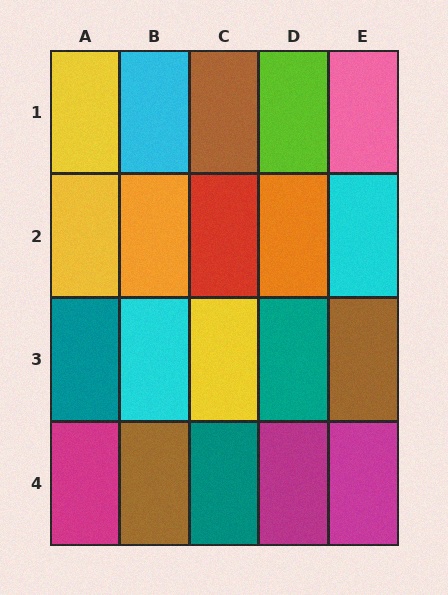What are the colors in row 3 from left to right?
Teal, cyan, yellow, teal, brown.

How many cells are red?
1 cell is red.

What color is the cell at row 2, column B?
Orange.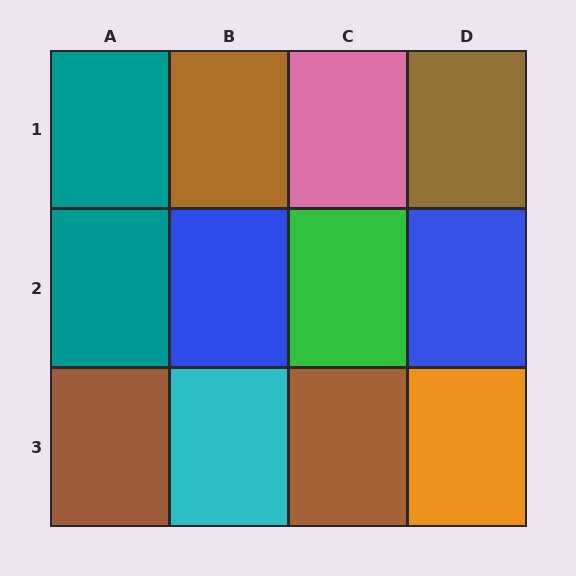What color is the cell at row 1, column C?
Pink.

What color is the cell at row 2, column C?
Green.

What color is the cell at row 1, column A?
Teal.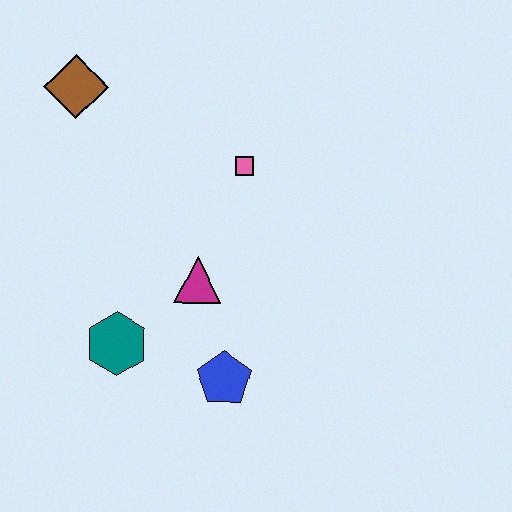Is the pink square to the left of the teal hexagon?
No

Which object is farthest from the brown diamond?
The blue pentagon is farthest from the brown diamond.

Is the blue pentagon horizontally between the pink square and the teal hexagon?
Yes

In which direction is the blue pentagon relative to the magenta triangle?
The blue pentagon is below the magenta triangle.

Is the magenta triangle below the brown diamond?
Yes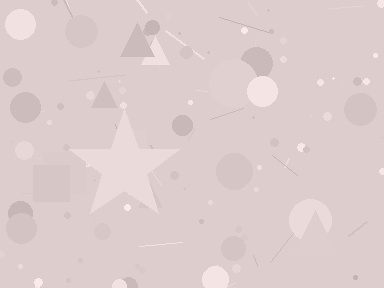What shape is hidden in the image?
A star is hidden in the image.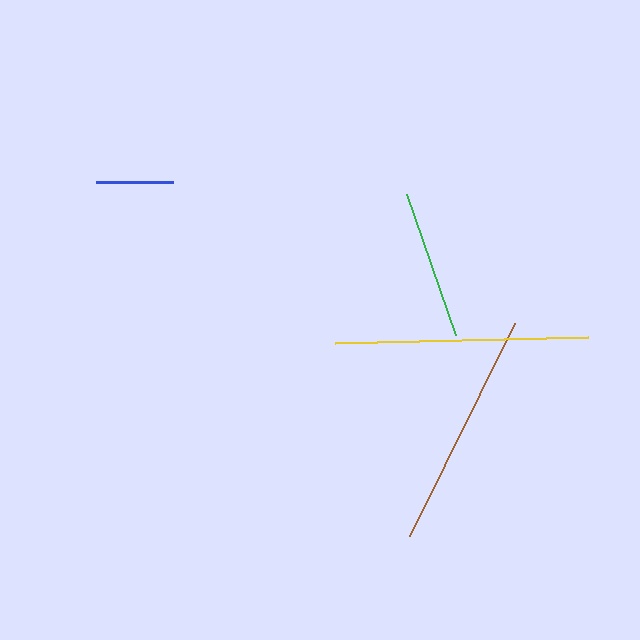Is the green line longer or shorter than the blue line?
The green line is longer than the blue line.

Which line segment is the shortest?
The blue line is the shortest at approximately 78 pixels.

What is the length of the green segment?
The green segment is approximately 149 pixels long.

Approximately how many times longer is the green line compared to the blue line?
The green line is approximately 1.9 times the length of the blue line.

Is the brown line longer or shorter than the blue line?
The brown line is longer than the blue line.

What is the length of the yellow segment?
The yellow segment is approximately 253 pixels long.